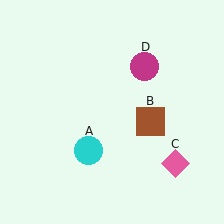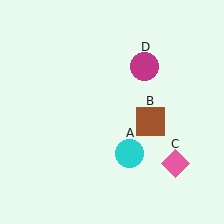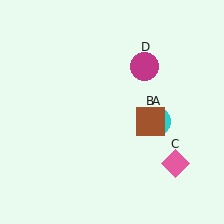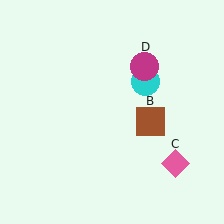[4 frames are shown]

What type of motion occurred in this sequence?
The cyan circle (object A) rotated counterclockwise around the center of the scene.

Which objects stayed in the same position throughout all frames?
Brown square (object B) and pink diamond (object C) and magenta circle (object D) remained stationary.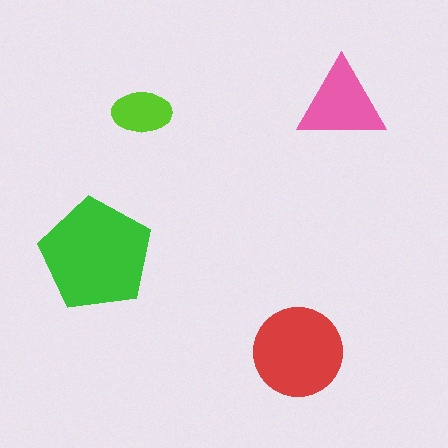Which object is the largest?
The green pentagon.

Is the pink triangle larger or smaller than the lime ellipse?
Larger.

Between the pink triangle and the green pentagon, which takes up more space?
The green pentagon.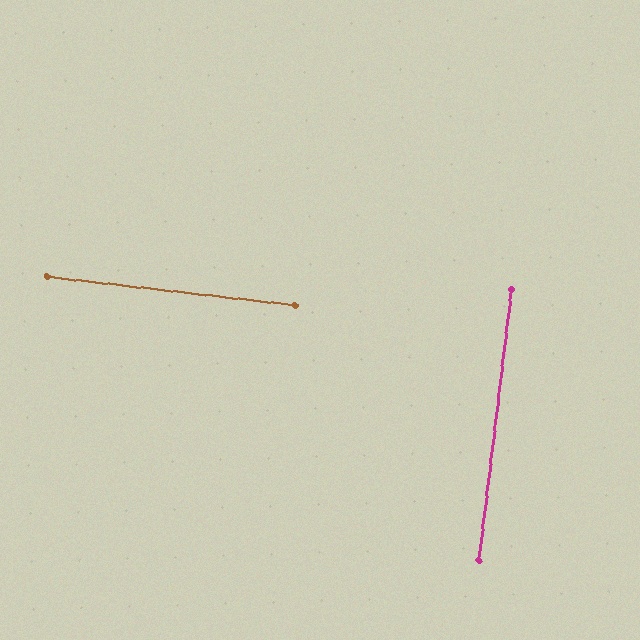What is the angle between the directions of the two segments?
Approximately 90 degrees.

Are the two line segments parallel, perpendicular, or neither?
Perpendicular — they meet at approximately 90°.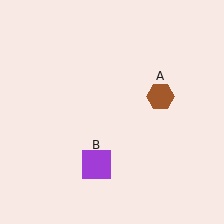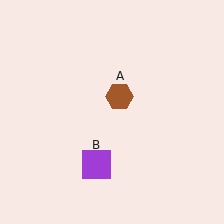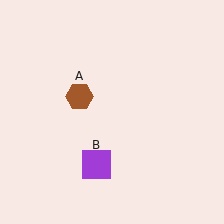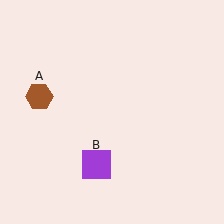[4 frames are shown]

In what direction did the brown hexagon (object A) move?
The brown hexagon (object A) moved left.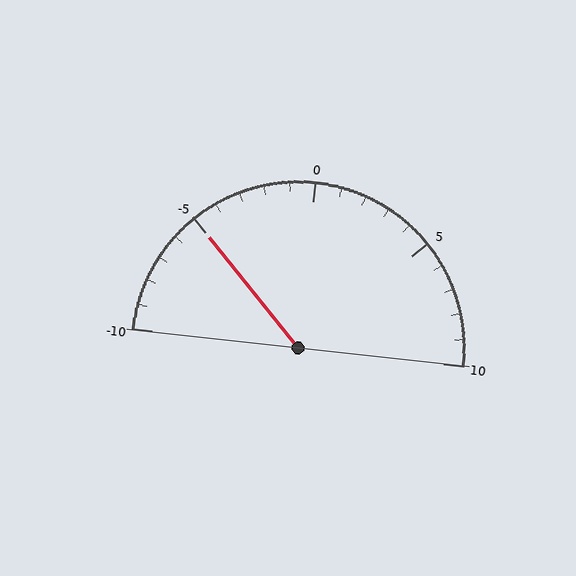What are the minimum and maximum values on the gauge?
The gauge ranges from -10 to 10.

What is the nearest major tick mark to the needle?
The nearest major tick mark is -5.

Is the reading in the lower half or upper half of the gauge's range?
The reading is in the lower half of the range (-10 to 10).